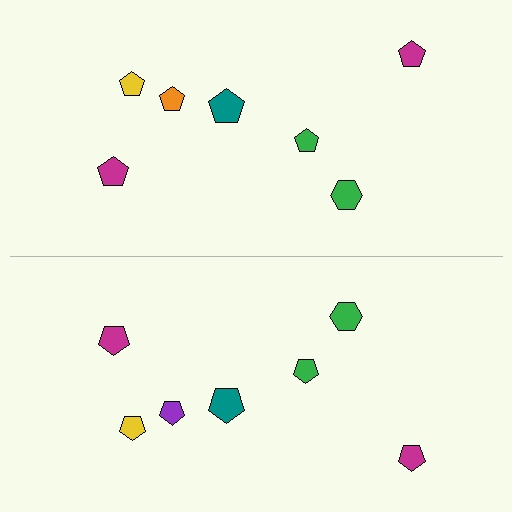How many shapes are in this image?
There are 14 shapes in this image.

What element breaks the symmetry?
The purple pentagon on the bottom side breaks the symmetry — its mirror counterpart is orange.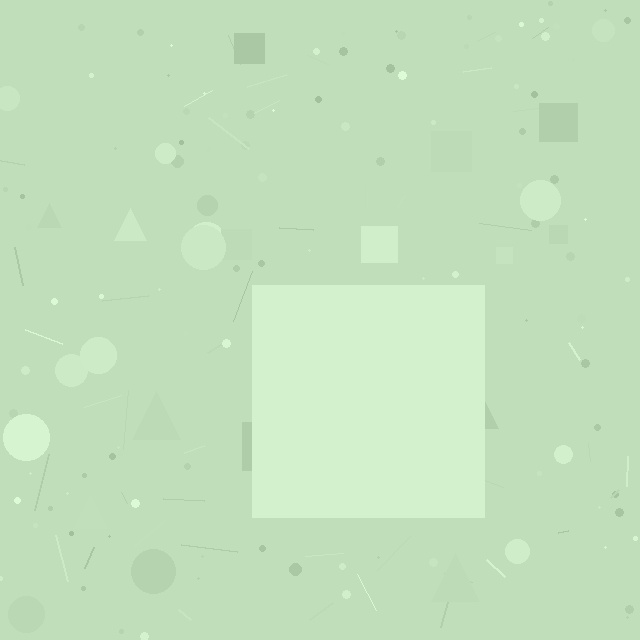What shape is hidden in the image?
A square is hidden in the image.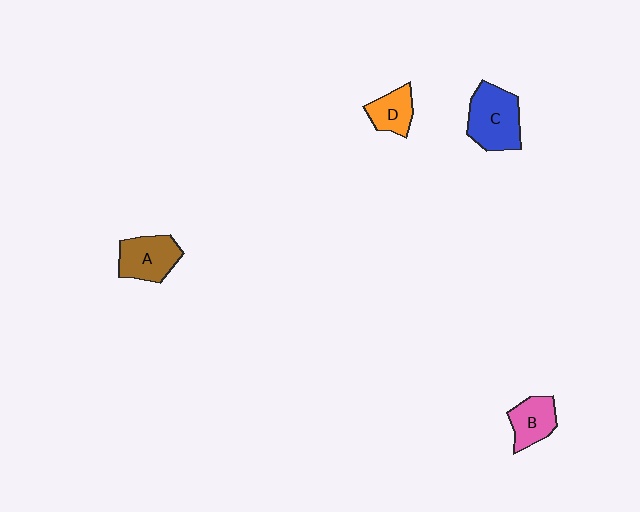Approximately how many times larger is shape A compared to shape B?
Approximately 1.2 times.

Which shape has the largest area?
Shape C (blue).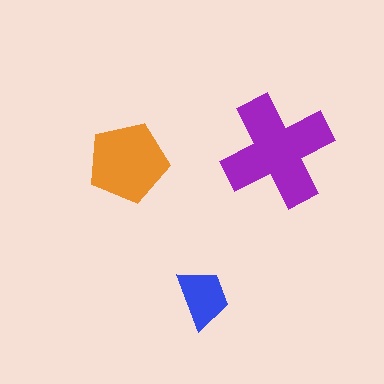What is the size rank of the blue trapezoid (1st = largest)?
3rd.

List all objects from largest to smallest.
The purple cross, the orange pentagon, the blue trapezoid.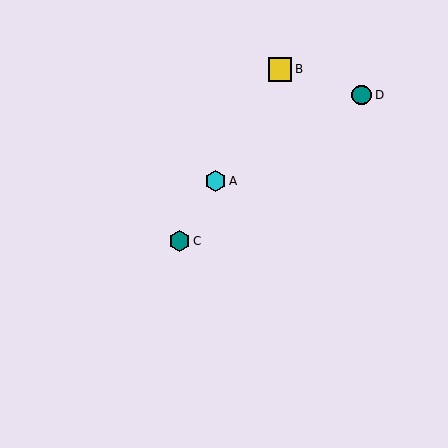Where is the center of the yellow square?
The center of the yellow square is at (280, 69).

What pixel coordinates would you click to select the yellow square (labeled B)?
Click at (280, 69) to select the yellow square B.